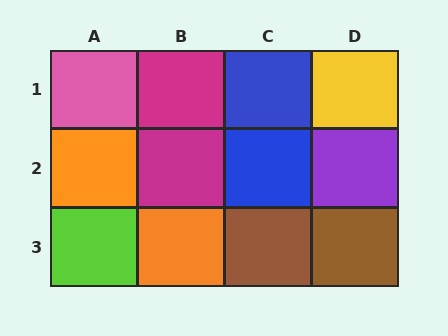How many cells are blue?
2 cells are blue.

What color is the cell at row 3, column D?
Brown.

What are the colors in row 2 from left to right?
Orange, magenta, blue, purple.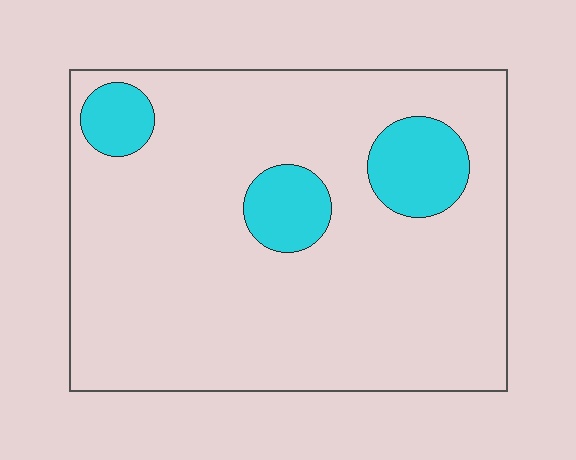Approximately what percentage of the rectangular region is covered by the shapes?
Approximately 15%.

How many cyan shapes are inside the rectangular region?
3.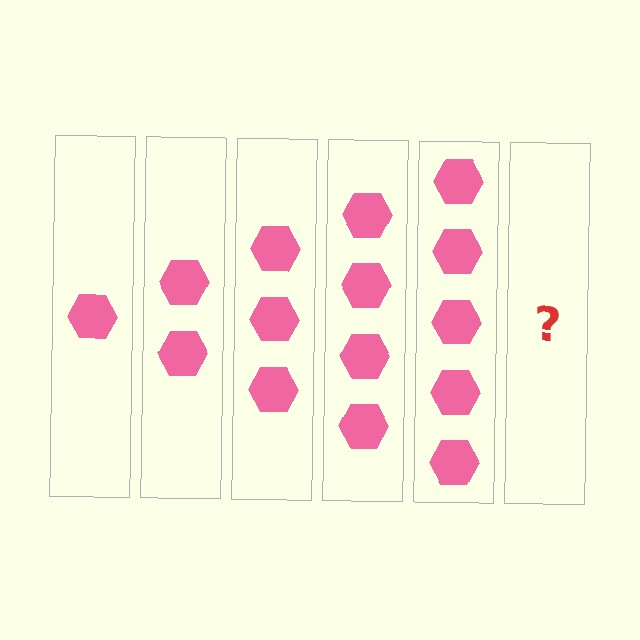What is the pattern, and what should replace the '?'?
The pattern is that each step adds one more hexagon. The '?' should be 6 hexagons.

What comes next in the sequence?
The next element should be 6 hexagons.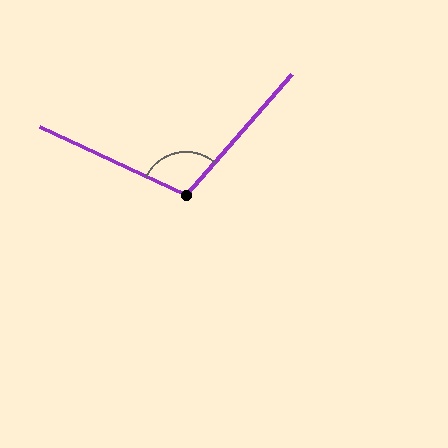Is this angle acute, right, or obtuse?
It is obtuse.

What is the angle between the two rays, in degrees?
Approximately 107 degrees.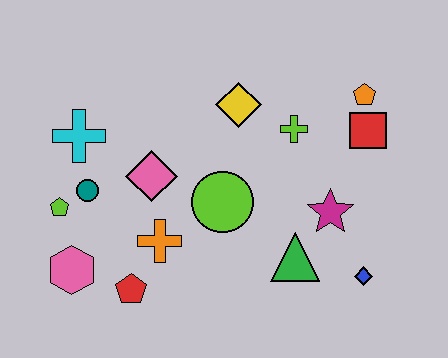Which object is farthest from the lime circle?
The orange pentagon is farthest from the lime circle.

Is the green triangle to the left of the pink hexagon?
No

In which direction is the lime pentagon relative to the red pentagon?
The lime pentagon is above the red pentagon.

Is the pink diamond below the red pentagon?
No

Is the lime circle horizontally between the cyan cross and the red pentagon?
No